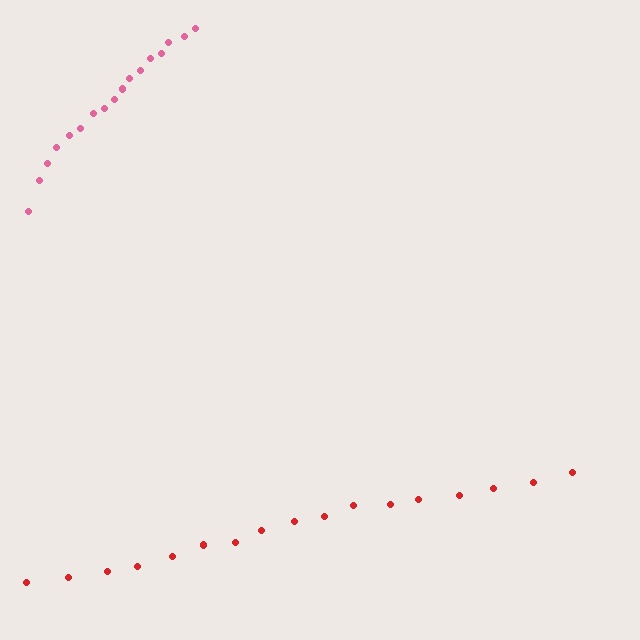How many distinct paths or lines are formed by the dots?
There are 2 distinct paths.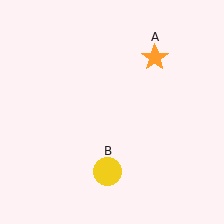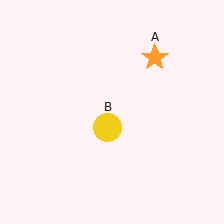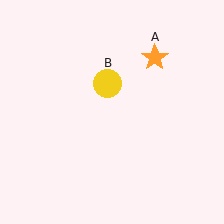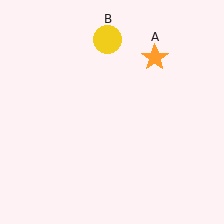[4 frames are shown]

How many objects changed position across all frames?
1 object changed position: yellow circle (object B).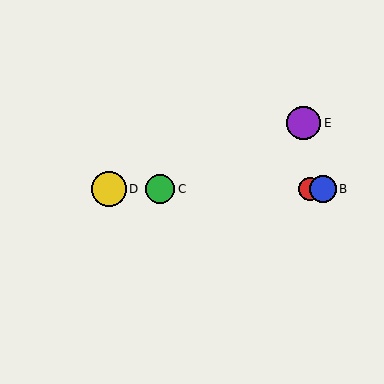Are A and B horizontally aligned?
Yes, both are at y≈189.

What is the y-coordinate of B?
Object B is at y≈189.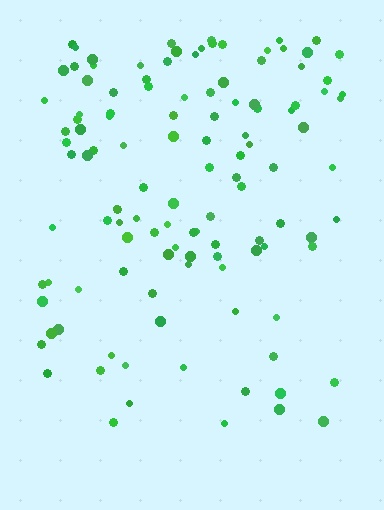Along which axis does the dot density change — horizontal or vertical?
Vertical.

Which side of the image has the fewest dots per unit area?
The bottom.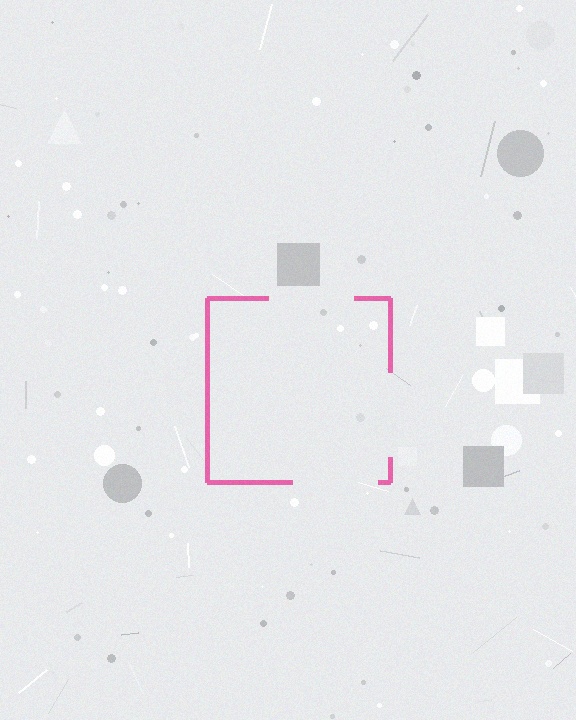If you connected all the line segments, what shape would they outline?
They would outline a square.